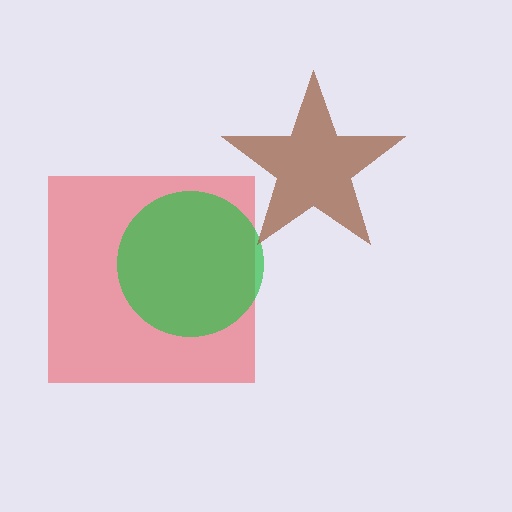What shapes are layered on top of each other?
The layered shapes are: a red square, a green circle, a brown star.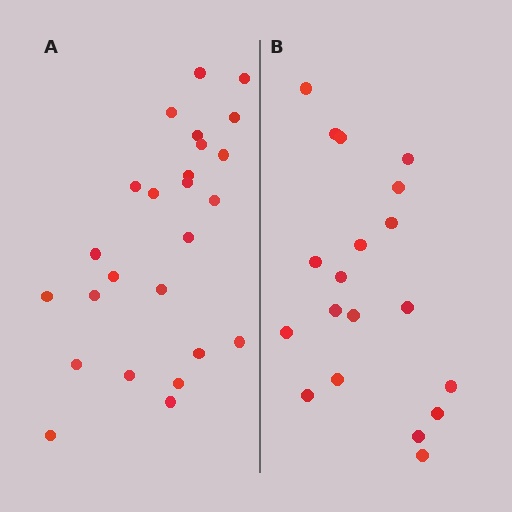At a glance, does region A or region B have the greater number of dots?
Region A (the left region) has more dots.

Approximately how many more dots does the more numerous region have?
Region A has about 6 more dots than region B.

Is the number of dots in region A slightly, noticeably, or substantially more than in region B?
Region A has noticeably more, but not dramatically so. The ratio is roughly 1.3 to 1.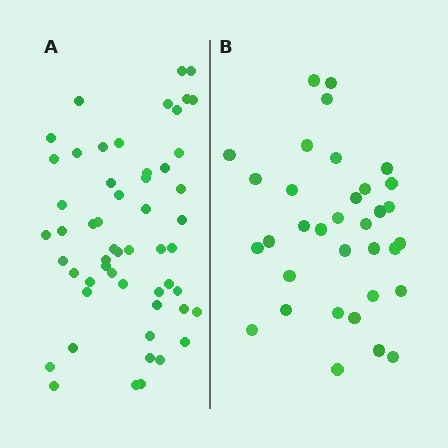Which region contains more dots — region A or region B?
Region A (the left region) has more dots.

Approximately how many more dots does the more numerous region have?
Region A has approximately 20 more dots than region B.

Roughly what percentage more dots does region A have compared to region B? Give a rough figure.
About 60% more.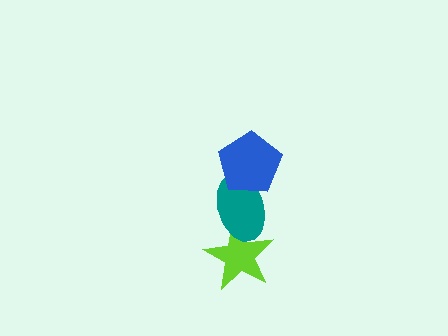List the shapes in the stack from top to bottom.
From top to bottom: the blue pentagon, the teal ellipse, the lime star.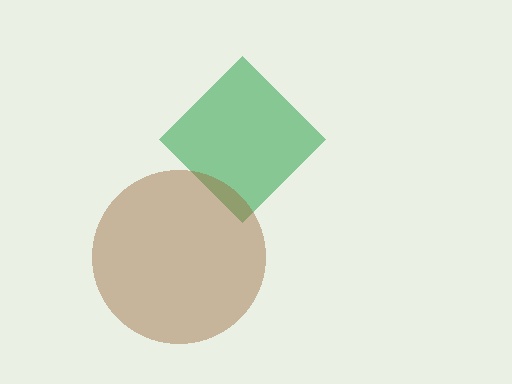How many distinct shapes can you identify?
There are 2 distinct shapes: a green diamond, a brown circle.